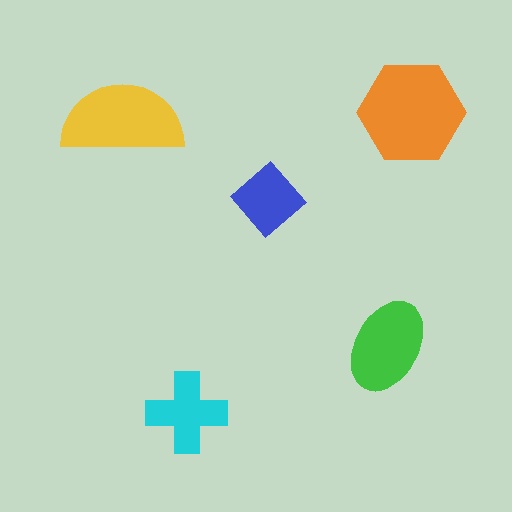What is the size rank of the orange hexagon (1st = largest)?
1st.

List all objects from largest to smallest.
The orange hexagon, the yellow semicircle, the green ellipse, the cyan cross, the blue diamond.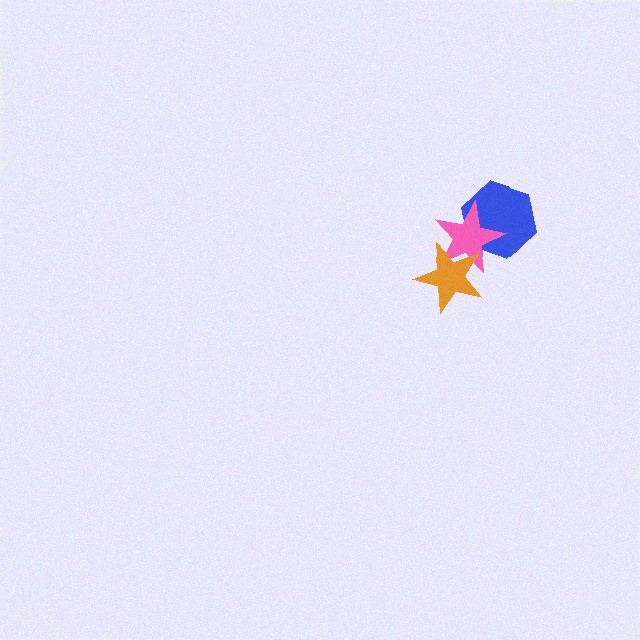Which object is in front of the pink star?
The orange star is in front of the pink star.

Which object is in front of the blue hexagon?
The pink star is in front of the blue hexagon.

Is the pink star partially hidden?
Yes, it is partially covered by another shape.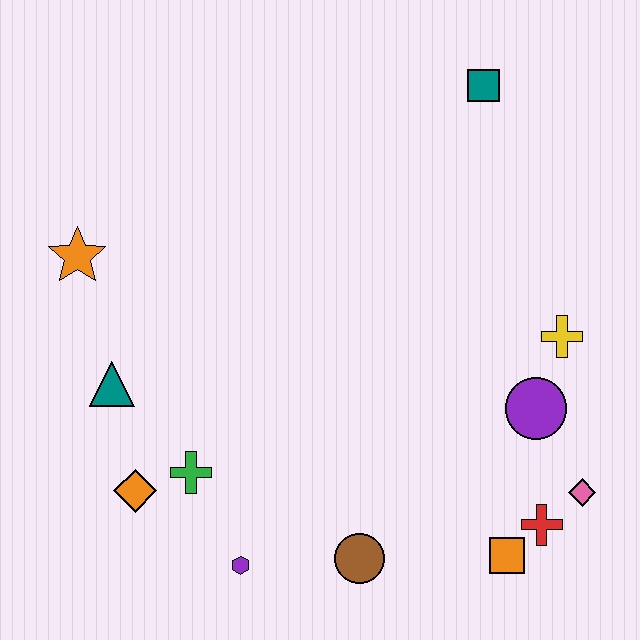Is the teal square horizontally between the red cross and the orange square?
No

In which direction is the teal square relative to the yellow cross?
The teal square is above the yellow cross.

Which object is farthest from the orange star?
The pink diamond is farthest from the orange star.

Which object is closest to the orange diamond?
The green cross is closest to the orange diamond.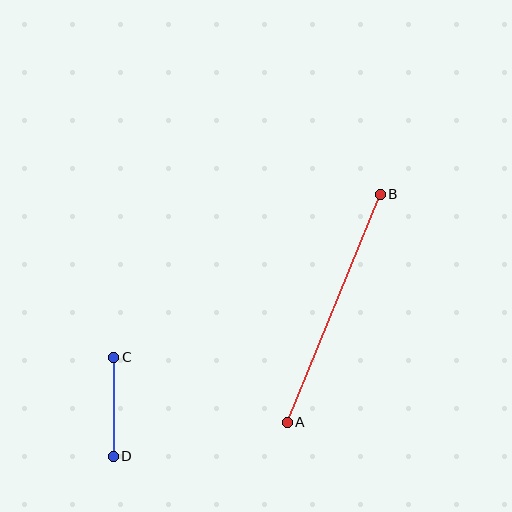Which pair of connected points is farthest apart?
Points A and B are farthest apart.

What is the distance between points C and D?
The distance is approximately 99 pixels.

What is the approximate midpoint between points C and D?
The midpoint is at approximately (114, 407) pixels.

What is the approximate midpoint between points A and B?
The midpoint is at approximately (334, 308) pixels.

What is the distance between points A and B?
The distance is approximately 246 pixels.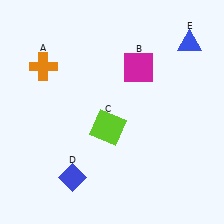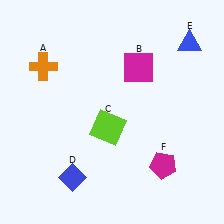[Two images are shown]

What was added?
A magenta pentagon (F) was added in Image 2.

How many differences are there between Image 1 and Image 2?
There is 1 difference between the two images.